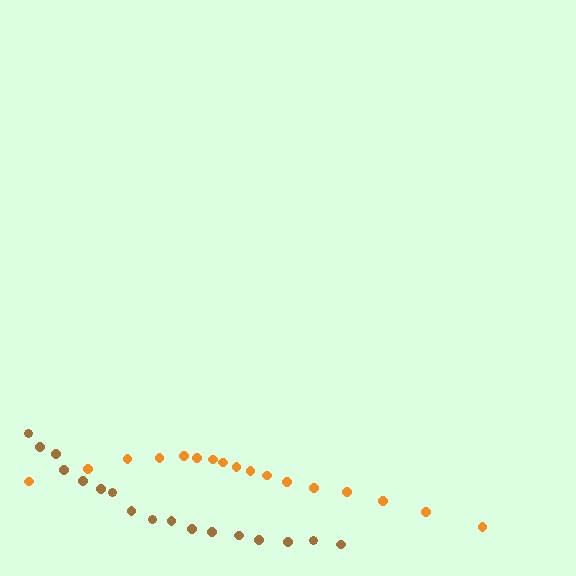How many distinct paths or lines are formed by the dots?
There are 2 distinct paths.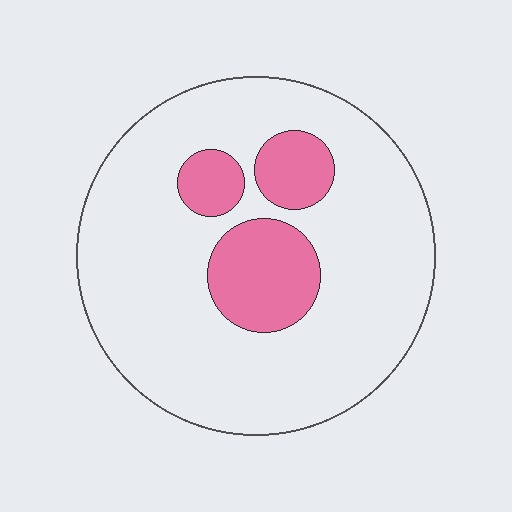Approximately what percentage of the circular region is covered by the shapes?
Approximately 20%.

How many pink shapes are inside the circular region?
3.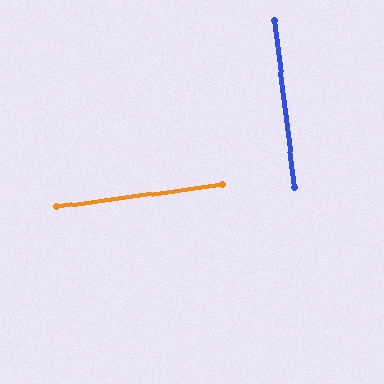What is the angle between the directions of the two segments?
Approximately 90 degrees.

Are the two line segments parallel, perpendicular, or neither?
Perpendicular — they meet at approximately 90°.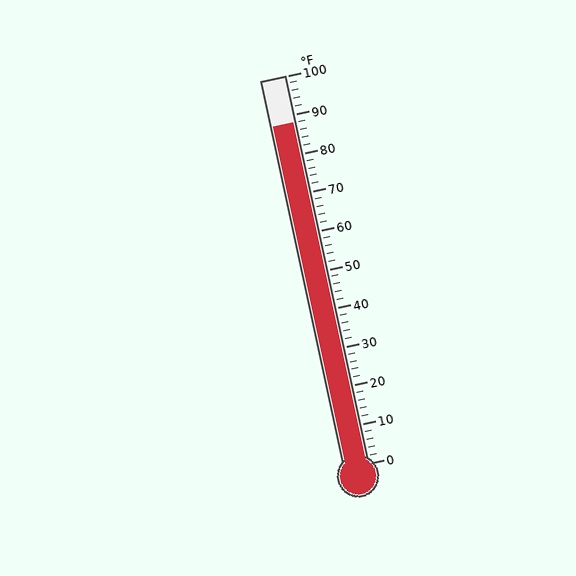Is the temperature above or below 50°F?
The temperature is above 50°F.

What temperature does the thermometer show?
The thermometer shows approximately 88°F.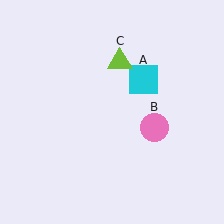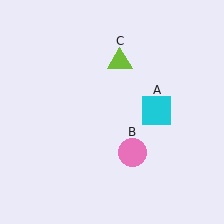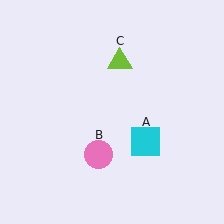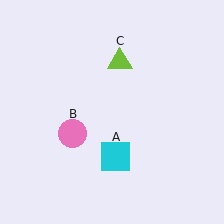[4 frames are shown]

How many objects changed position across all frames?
2 objects changed position: cyan square (object A), pink circle (object B).